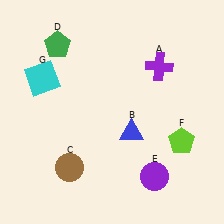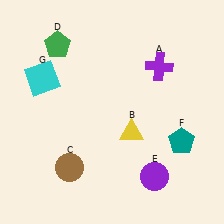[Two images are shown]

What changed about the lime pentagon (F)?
In Image 1, F is lime. In Image 2, it changed to teal.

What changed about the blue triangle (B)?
In Image 1, B is blue. In Image 2, it changed to yellow.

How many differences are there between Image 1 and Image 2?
There are 2 differences between the two images.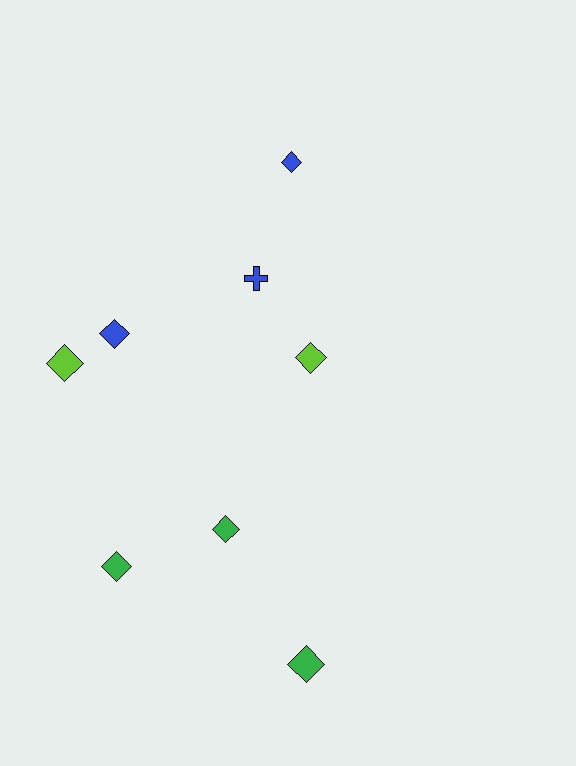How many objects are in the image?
There are 8 objects.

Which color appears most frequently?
Blue, with 3 objects.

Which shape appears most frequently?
Diamond, with 7 objects.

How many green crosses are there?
There are no green crosses.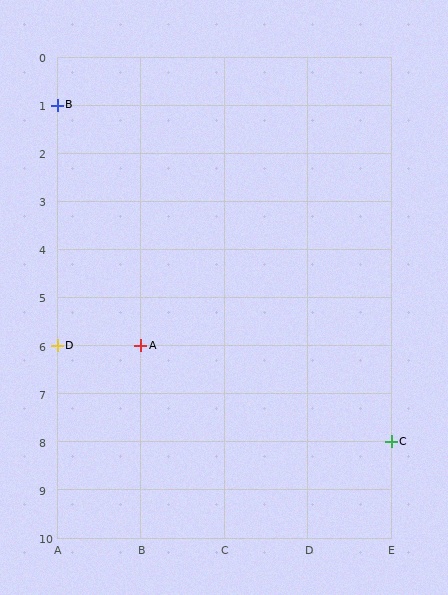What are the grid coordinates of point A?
Point A is at grid coordinates (B, 6).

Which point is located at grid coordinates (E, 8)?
Point C is at (E, 8).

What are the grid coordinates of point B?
Point B is at grid coordinates (A, 1).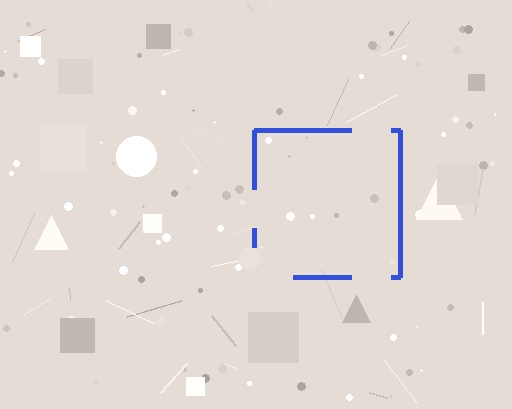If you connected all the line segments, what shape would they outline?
They would outline a square.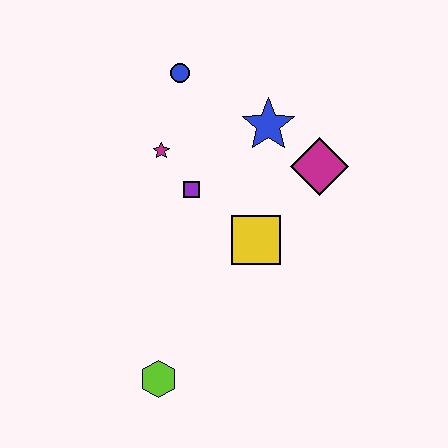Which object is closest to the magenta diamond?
The blue star is closest to the magenta diamond.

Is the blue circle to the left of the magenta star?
No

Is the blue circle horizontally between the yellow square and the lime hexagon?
Yes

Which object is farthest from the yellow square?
The blue circle is farthest from the yellow square.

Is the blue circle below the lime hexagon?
No